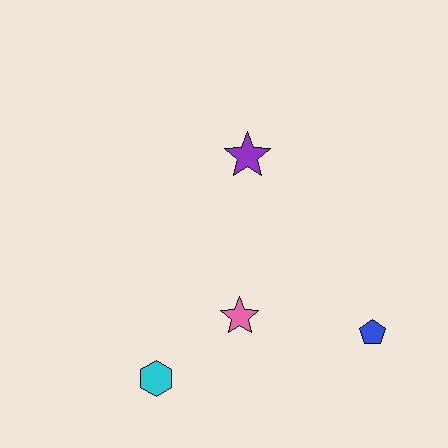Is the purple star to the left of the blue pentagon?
Yes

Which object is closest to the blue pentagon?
The pink star is closest to the blue pentagon.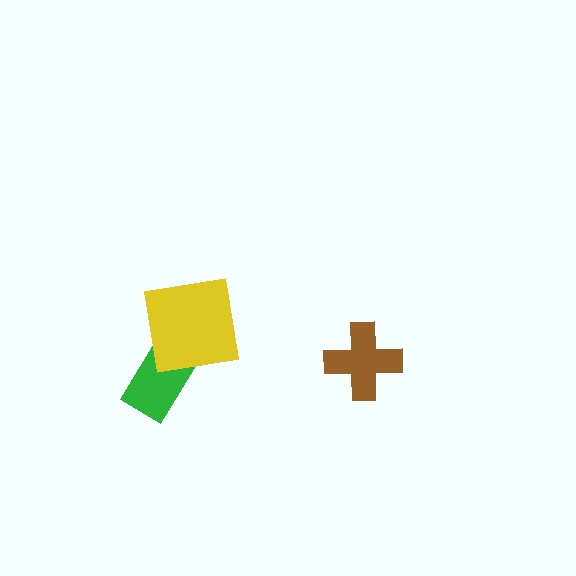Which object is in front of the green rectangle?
The yellow square is in front of the green rectangle.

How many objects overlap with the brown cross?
0 objects overlap with the brown cross.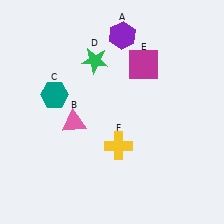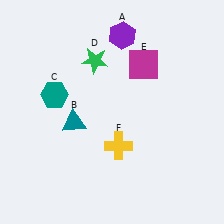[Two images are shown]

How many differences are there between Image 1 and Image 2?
There is 1 difference between the two images.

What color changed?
The triangle (B) changed from pink in Image 1 to teal in Image 2.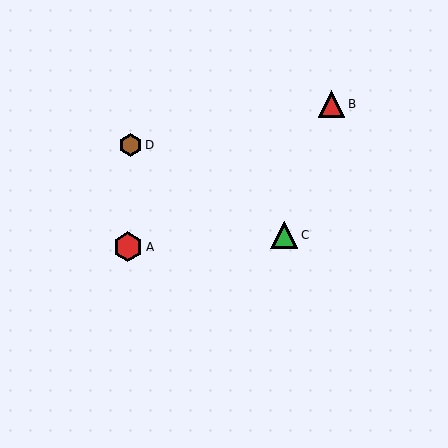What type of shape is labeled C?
Shape C is a green triangle.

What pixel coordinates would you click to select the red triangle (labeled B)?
Click at (332, 104) to select the red triangle B.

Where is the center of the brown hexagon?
The center of the brown hexagon is at (131, 145).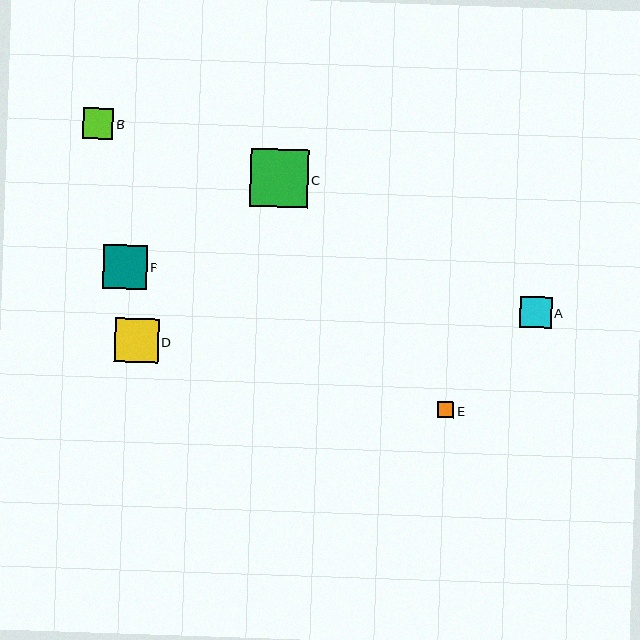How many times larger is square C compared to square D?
Square C is approximately 1.3 times the size of square D.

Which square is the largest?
Square C is the largest with a size of approximately 57 pixels.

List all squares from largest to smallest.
From largest to smallest: C, F, D, A, B, E.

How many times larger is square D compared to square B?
Square D is approximately 1.4 times the size of square B.